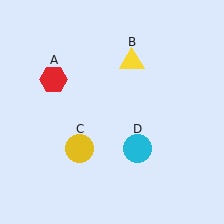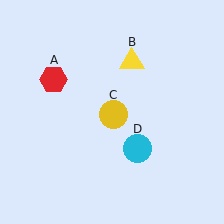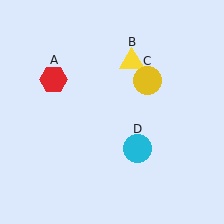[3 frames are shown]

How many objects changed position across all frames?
1 object changed position: yellow circle (object C).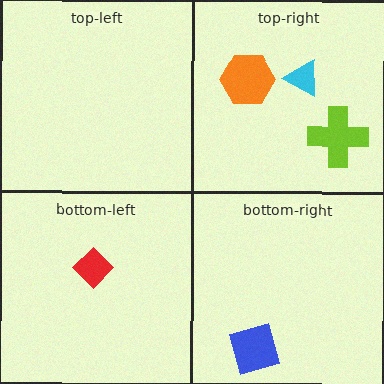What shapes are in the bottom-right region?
The blue square.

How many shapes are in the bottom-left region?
1.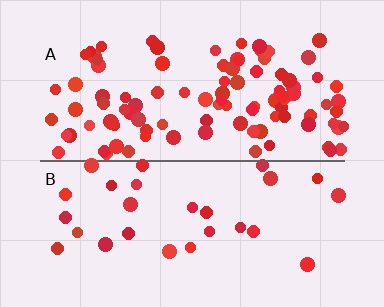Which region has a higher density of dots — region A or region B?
A (the top).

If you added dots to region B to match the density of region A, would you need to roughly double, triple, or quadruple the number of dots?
Approximately triple.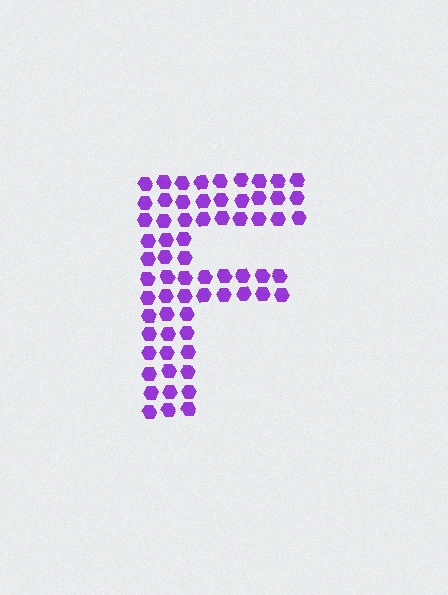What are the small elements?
The small elements are hexagons.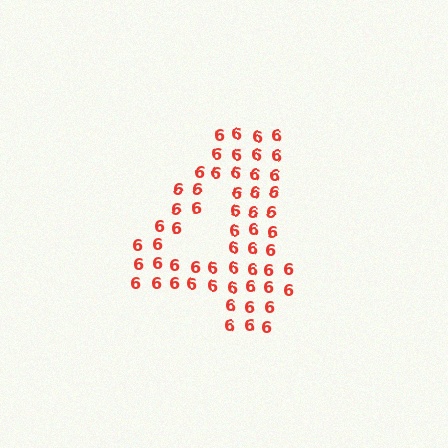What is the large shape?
The large shape is the digit 4.